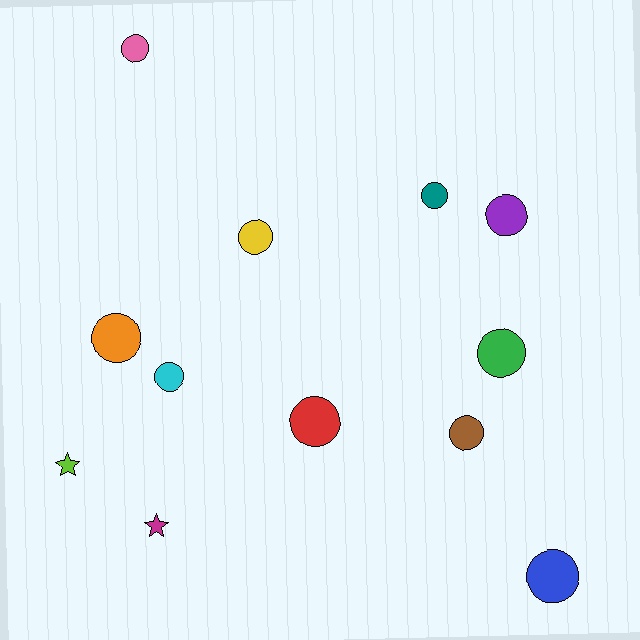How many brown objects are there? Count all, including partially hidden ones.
There is 1 brown object.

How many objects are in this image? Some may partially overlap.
There are 12 objects.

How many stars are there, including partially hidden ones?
There are 2 stars.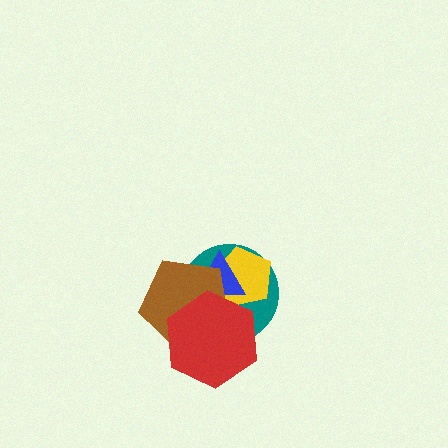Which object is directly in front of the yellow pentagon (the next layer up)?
The blue triangle is directly in front of the yellow pentagon.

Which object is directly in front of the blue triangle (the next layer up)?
The brown pentagon is directly in front of the blue triangle.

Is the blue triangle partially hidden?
Yes, it is partially covered by another shape.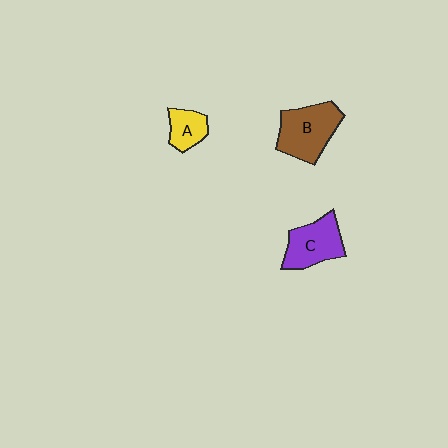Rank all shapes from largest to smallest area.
From largest to smallest: B (brown), C (purple), A (yellow).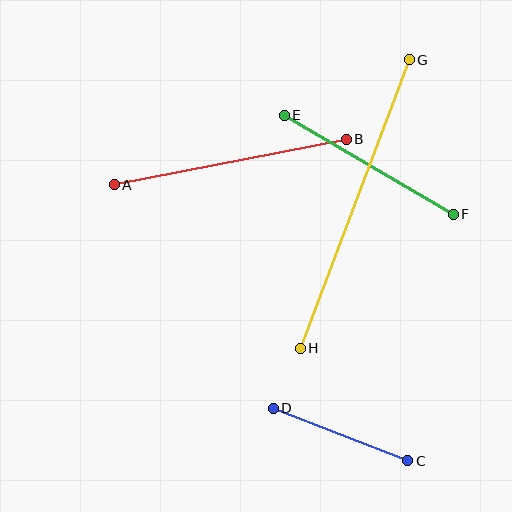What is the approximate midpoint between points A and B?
The midpoint is at approximately (230, 162) pixels.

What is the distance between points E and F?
The distance is approximately 196 pixels.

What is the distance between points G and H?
The distance is approximately 309 pixels.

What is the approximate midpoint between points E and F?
The midpoint is at approximately (369, 165) pixels.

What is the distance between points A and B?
The distance is approximately 236 pixels.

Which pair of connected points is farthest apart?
Points G and H are farthest apart.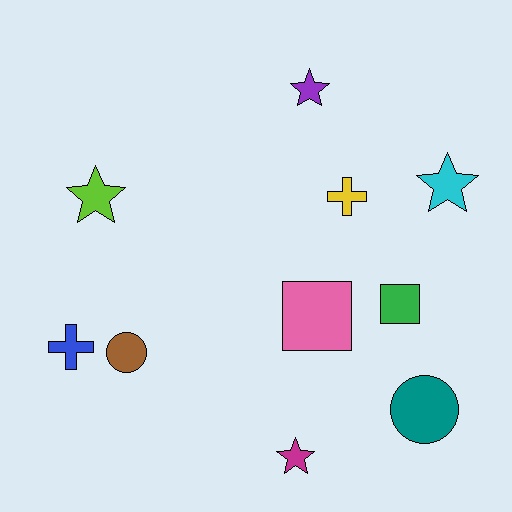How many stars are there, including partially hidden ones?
There are 4 stars.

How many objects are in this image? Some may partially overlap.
There are 10 objects.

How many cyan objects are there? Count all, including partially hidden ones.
There is 1 cyan object.